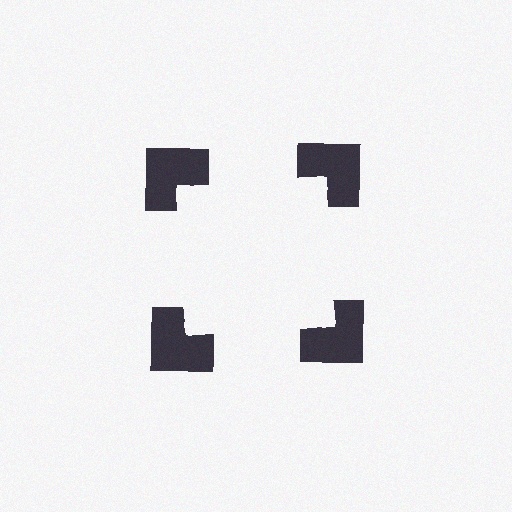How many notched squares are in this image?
There are 4 — one at each vertex of the illusory square.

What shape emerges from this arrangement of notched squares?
An illusory square — its edges are inferred from the aligned wedge cuts in the notched squares, not physically drawn.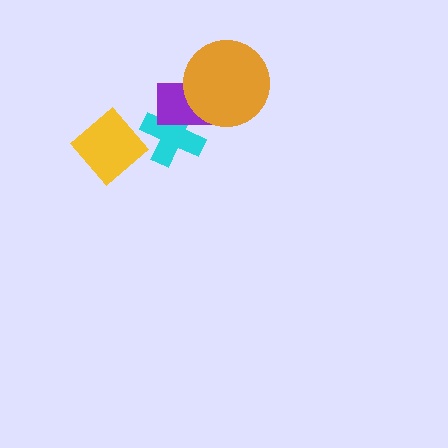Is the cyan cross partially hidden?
Yes, it is partially covered by another shape.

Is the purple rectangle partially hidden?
Yes, it is partially covered by another shape.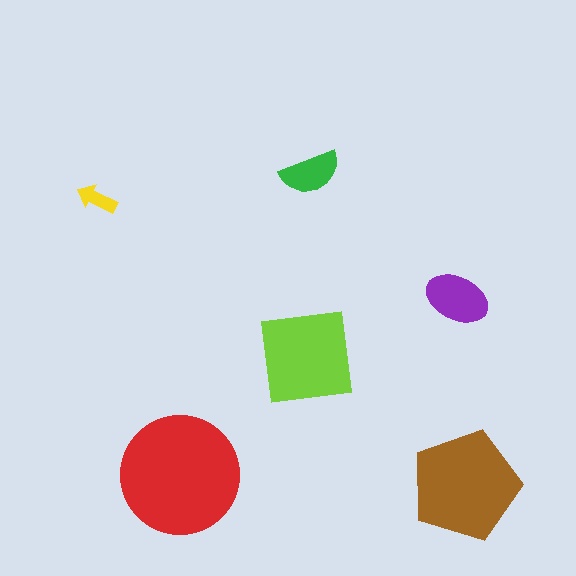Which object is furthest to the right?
The brown pentagon is rightmost.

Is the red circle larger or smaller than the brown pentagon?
Larger.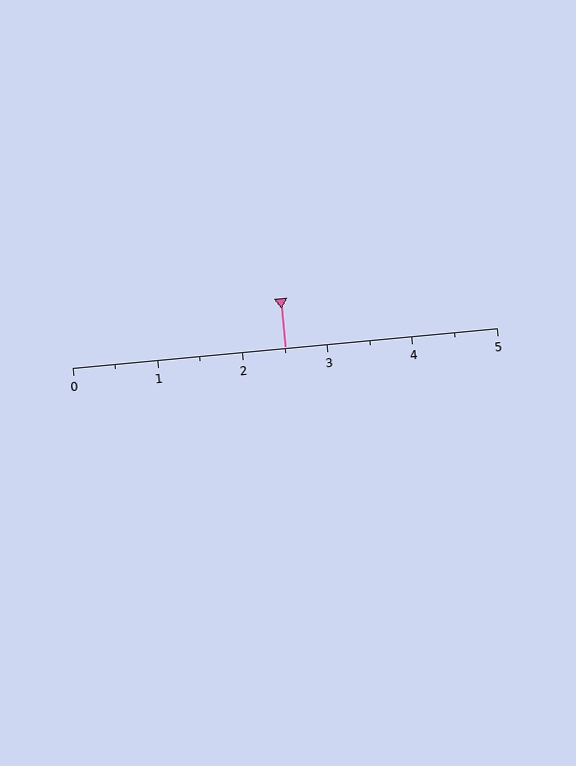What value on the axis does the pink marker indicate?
The marker indicates approximately 2.5.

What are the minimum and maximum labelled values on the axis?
The axis runs from 0 to 5.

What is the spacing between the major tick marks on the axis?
The major ticks are spaced 1 apart.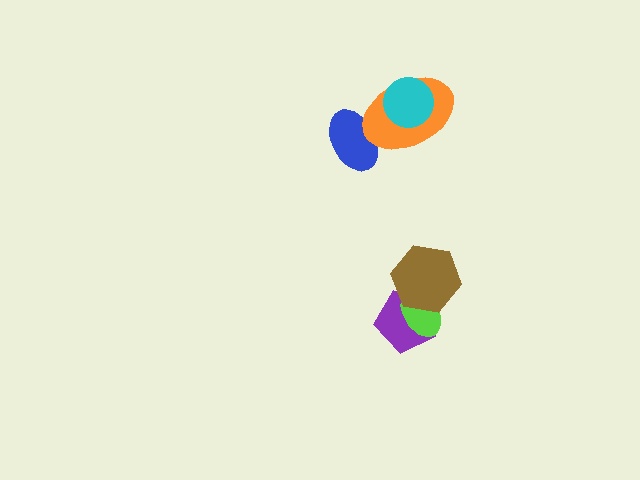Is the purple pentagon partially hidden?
Yes, it is partially covered by another shape.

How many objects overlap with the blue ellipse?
1 object overlaps with the blue ellipse.